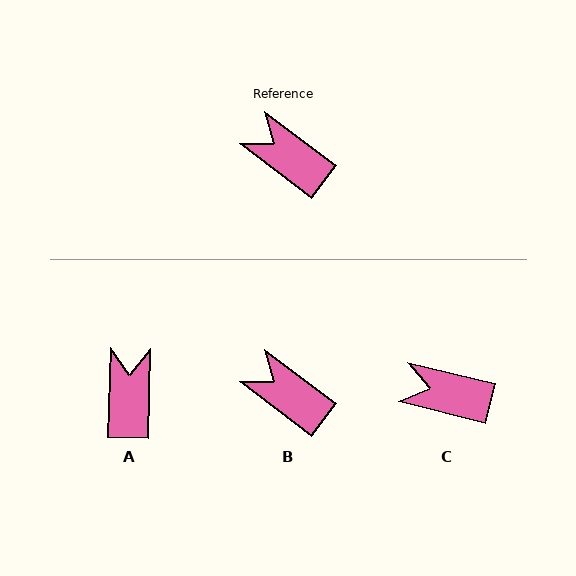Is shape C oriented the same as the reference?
No, it is off by about 23 degrees.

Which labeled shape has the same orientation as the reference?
B.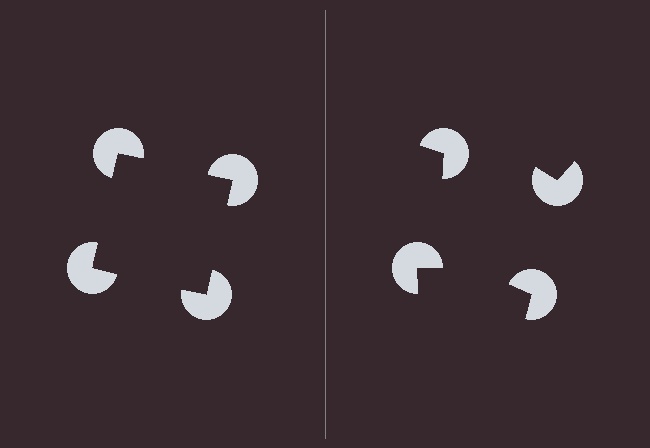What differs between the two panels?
The pac-man discs are positioned identically on both sides; only the wedge orientations differ. On the left they align to a square; on the right they are misaligned.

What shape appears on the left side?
An illusory square.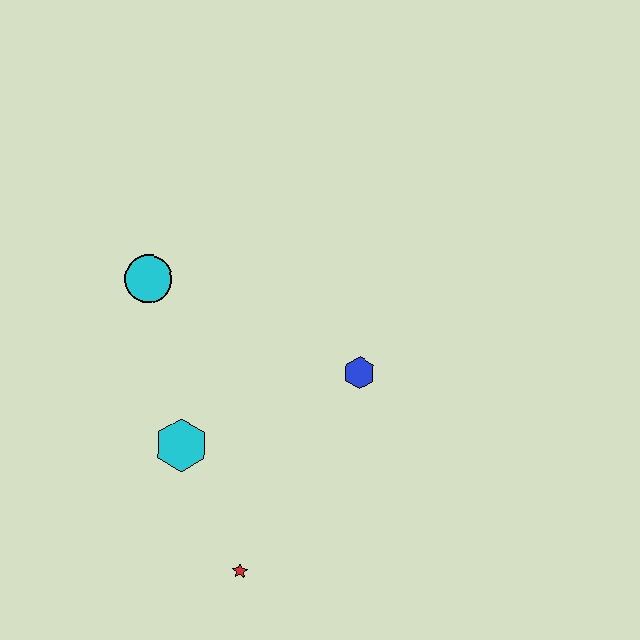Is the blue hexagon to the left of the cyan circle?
No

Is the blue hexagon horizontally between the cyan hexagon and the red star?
No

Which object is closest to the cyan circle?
The cyan hexagon is closest to the cyan circle.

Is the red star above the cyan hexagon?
No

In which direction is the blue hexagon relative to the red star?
The blue hexagon is above the red star.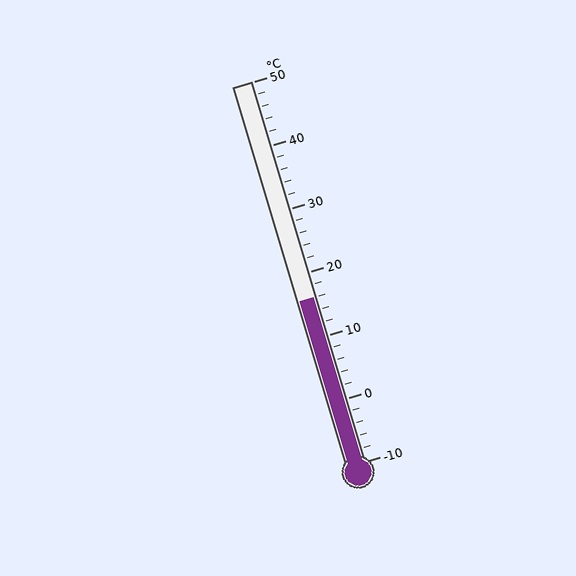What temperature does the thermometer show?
The thermometer shows approximately 16°C.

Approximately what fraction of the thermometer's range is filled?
The thermometer is filled to approximately 45% of its range.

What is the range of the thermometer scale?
The thermometer scale ranges from -10°C to 50°C.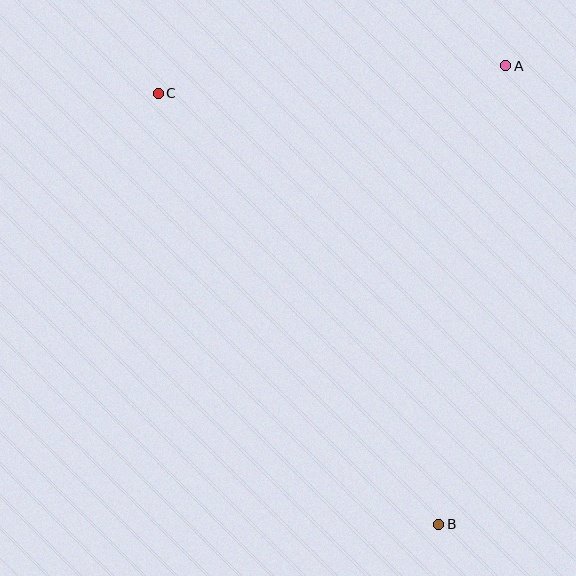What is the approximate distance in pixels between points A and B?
The distance between A and B is approximately 464 pixels.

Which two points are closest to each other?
Points A and C are closest to each other.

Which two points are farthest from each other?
Points B and C are farthest from each other.